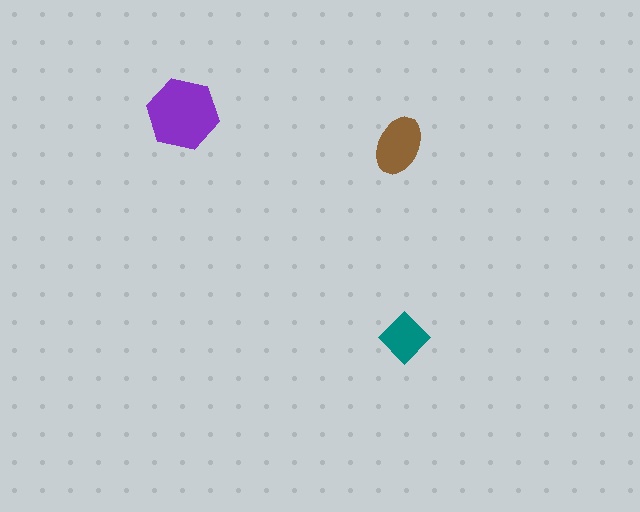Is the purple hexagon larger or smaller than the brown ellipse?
Larger.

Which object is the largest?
The purple hexagon.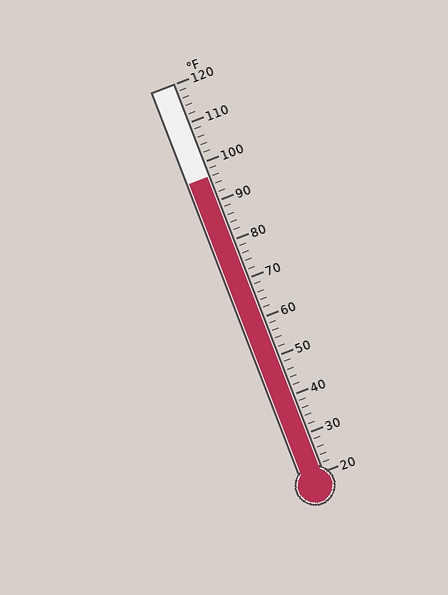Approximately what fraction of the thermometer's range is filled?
The thermometer is filled to approximately 75% of its range.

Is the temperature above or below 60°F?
The temperature is above 60°F.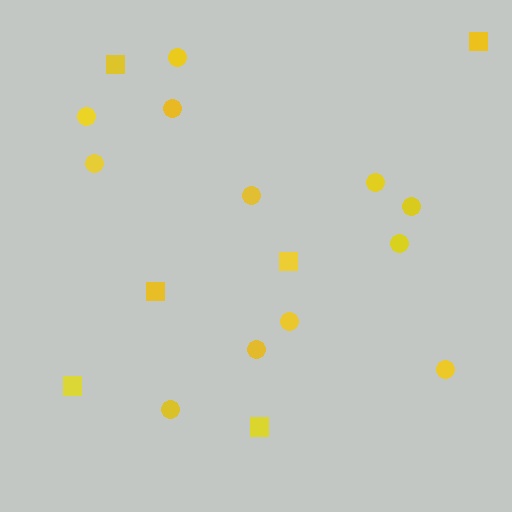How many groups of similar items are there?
There are 2 groups: one group of circles (12) and one group of squares (6).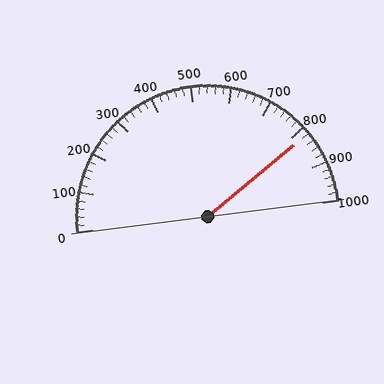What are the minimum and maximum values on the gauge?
The gauge ranges from 0 to 1000.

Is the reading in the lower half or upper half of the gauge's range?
The reading is in the upper half of the range (0 to 1000).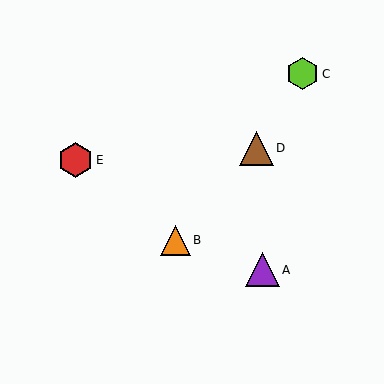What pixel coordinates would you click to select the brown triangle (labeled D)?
Click at (257, 148) to select the brown triangle D.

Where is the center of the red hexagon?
The center of the red hexagon is at (76, 160).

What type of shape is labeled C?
Shape C is a lime hexagon.